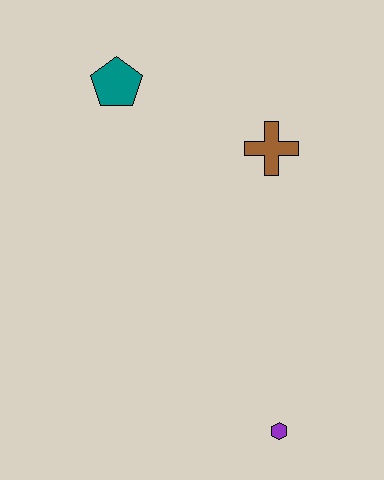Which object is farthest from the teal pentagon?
The purple hexagon is farthest from the teal pentagon.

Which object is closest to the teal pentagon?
The brown cross is closest to the teal pentagon.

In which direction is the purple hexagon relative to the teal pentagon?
The purple hexagon is below the teal pentagon.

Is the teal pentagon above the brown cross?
Yes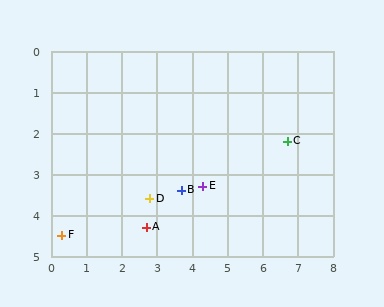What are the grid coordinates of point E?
Point E is at approximately (4.3, 3.3).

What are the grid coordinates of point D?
Point D is at approximately (2.8, 3.6).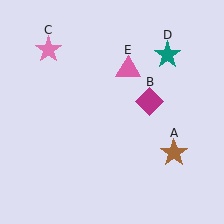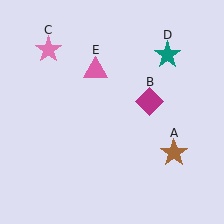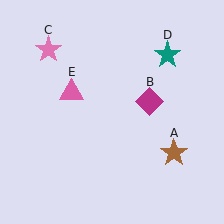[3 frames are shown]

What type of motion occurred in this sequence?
The pink triangle (object E) rotated counterclockwise around the center of the scene.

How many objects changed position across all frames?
1 object changed position: pink triangle (object E).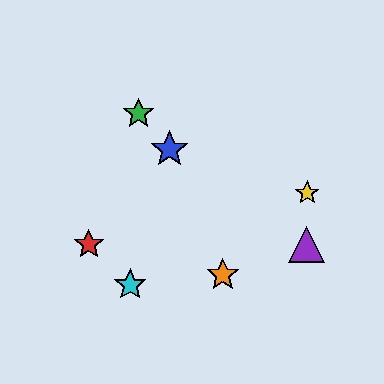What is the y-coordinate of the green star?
The green star is at y≈114.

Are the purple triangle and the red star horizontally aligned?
Yes, both are at y≈244.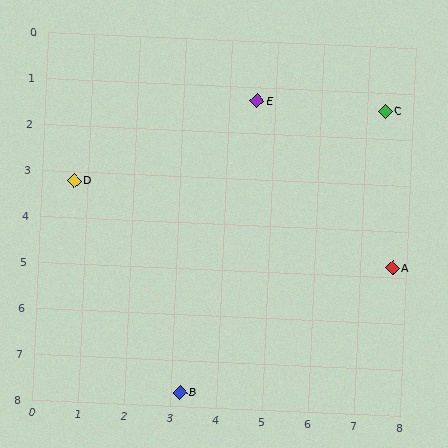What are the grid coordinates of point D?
Point D is at approximately (0.7, 3.2).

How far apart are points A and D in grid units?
Points A and D are about 7.2 grid units apart.